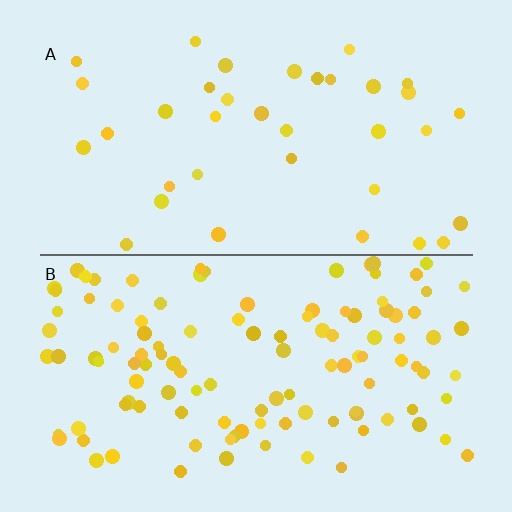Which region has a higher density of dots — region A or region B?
B (the bottom).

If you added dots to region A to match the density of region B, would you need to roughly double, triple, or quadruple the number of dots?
Approximately triple.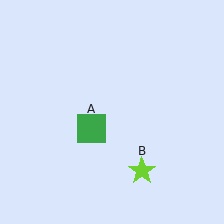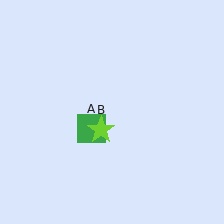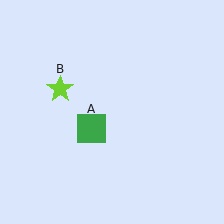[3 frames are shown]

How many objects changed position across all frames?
1 object changed position: lime star (object B).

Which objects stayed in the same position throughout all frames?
Green square (object A) remained stationary.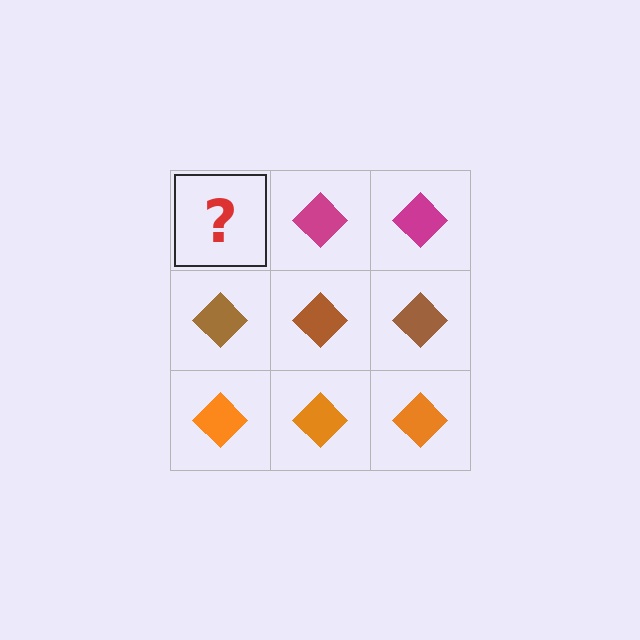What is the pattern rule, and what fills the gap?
The rule is that each row has a consistent color. The gap should be filled with a magenta diamond.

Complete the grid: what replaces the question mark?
The question mark should be replaced with a magenta diamond.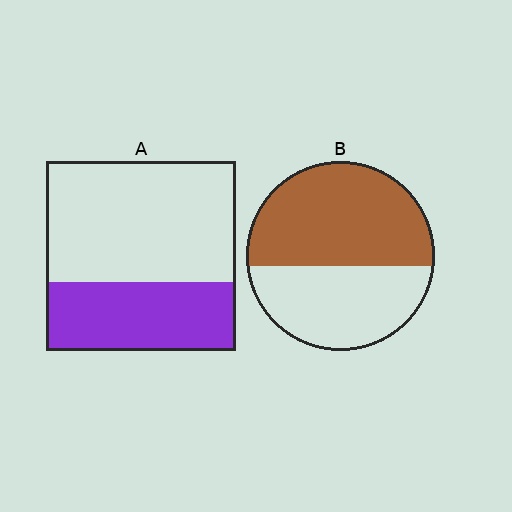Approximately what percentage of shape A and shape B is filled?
A is approximately 35% and B is approximately 55%.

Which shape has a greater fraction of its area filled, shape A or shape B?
Shape B.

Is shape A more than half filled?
No.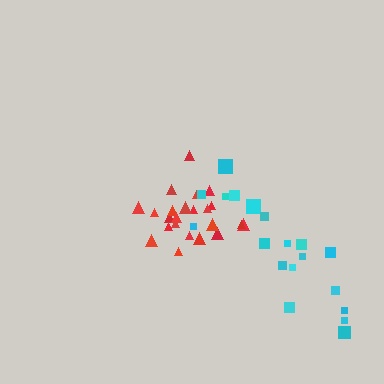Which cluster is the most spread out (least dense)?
Cyan.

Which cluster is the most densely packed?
Red.